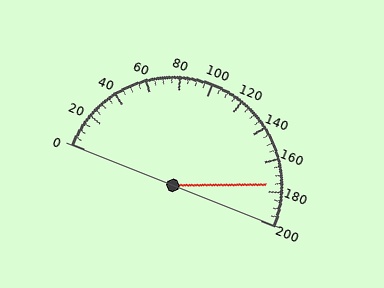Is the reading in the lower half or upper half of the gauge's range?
The reading is in the upper half of the range (0 to 200).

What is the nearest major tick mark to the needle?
The nearest major tick mark is 180.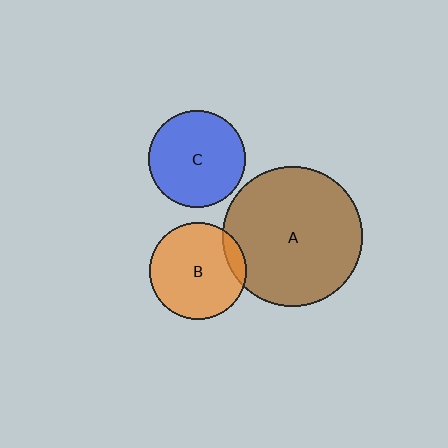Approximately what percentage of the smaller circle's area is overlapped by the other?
Approximately 10%.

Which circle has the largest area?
Circle A (brown).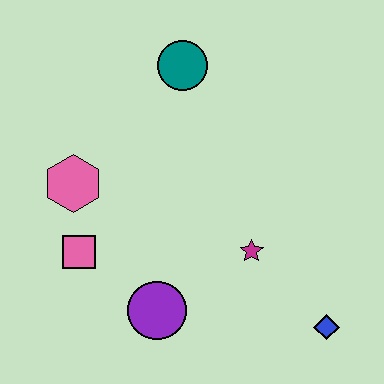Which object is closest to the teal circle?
The pink hexagon is closest to the teal circle.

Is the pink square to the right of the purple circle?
No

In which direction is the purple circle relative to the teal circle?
The purple circle is below the teal circle.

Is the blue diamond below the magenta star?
Yes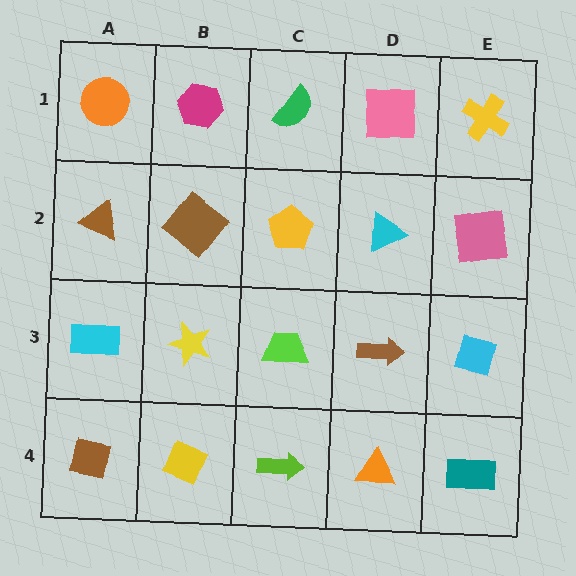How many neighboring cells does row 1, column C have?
3.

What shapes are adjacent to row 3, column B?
A brown diamond (row 2, column B), a yellow diamond (row 4, column B), a cyan rectangle (row 3, column A), a lime trapezoid (row 3, column C).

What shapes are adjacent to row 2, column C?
A green semicircle (row 1, column C), a lime trapezoid (row 3, column C), a brown diamond (row 2, column B), a cyan triangle (row 2, column D).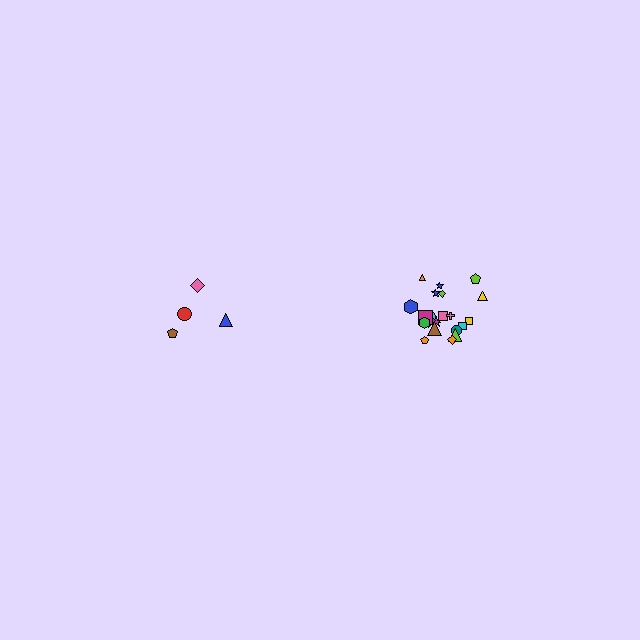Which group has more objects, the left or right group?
The right group.